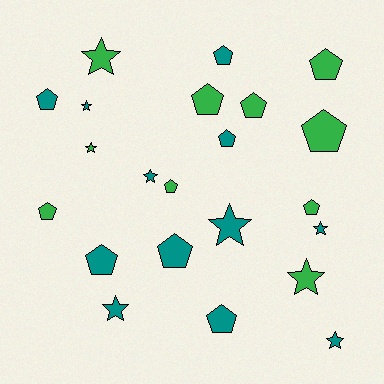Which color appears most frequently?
Teal, with 12 objects.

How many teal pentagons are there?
There are 6 teal pentagons.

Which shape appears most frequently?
Pentagon, with 13 objects.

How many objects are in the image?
There are 22 objects.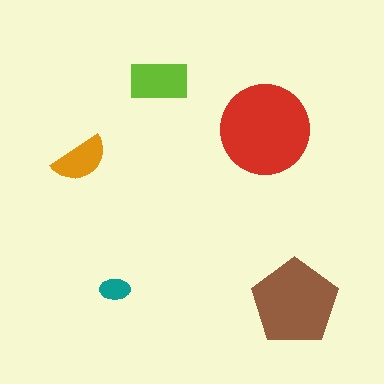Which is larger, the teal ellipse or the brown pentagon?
The brown pentagon.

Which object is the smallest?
The teal ellipse.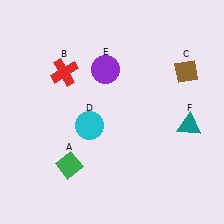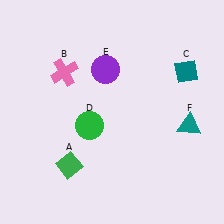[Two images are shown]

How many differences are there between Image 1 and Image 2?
There are 3 differences between the two images.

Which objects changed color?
B changed from red to pink. C changed from brown to teal. D changed from cyan to green.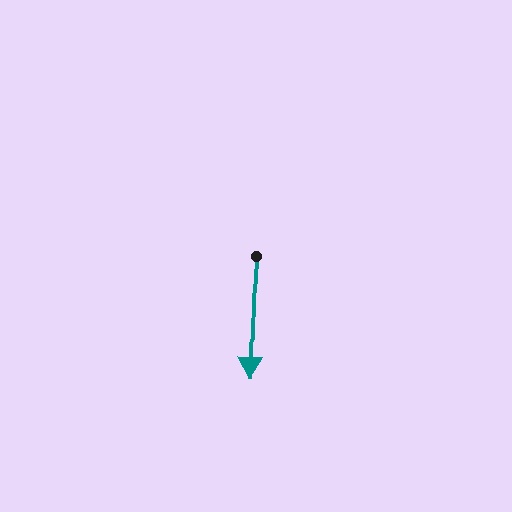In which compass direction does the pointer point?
South.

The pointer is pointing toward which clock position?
Roughly 6 o'clock.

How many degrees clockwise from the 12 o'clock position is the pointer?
Approximately 182 degrees.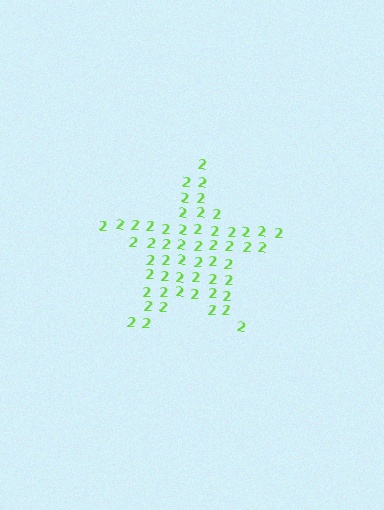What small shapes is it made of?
It is made of small digit 2's.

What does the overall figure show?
The overall figure shows a star.